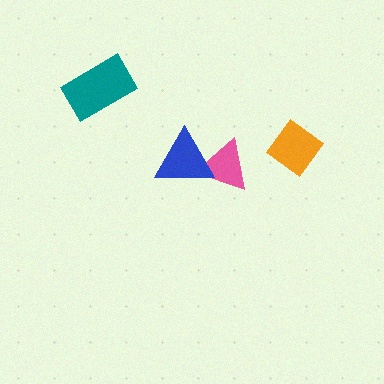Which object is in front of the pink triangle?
The blue triangle is in front of the pink triangle.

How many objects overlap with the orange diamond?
0 objects overlap with the orange diamond.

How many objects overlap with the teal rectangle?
0 objects overlap with the teal rectangle.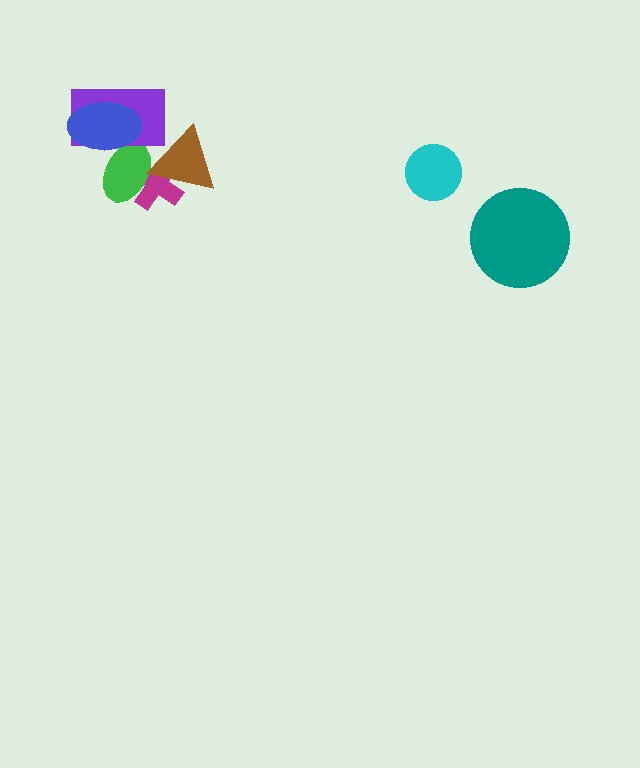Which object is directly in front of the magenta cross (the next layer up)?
The green ellipse is directly in front of the magenta cross.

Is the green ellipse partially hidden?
Yes, it is partially covered by another shape.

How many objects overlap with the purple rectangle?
2 objects overlap with the purple rectangle.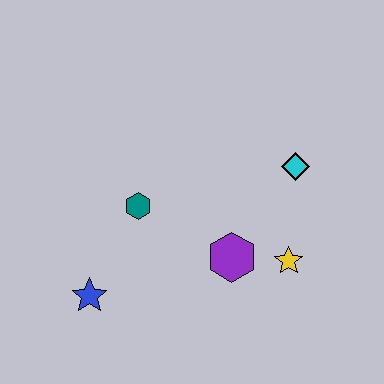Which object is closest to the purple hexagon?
The yellow star is closest to the purple hexagon.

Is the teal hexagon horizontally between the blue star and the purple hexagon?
Yes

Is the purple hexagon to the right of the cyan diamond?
No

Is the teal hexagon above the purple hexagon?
Yes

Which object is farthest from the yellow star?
The blue star is farthest from the yellow star.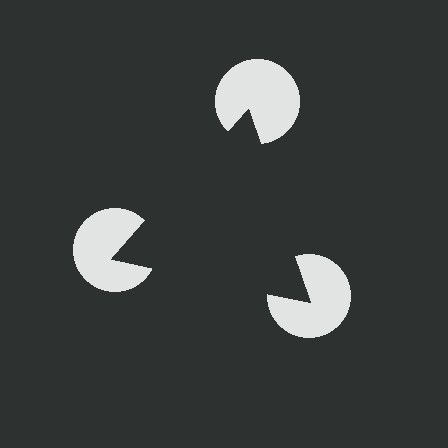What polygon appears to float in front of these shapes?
An illusory triangle — its edges are inferred from the aligned wedge cuts in the pac-man discs, not physically drawn.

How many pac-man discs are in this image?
There are 3 — one at each vertex of the illusory triangle.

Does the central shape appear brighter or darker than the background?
It typically appears slightly darker than the background, even though no actual brightness change is drawn.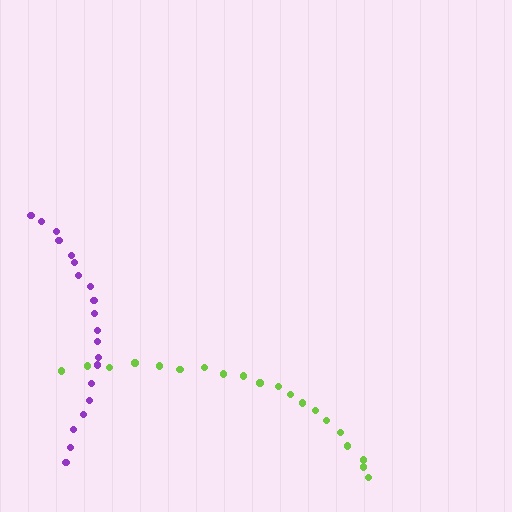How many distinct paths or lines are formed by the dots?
There are 2 distinct paths.